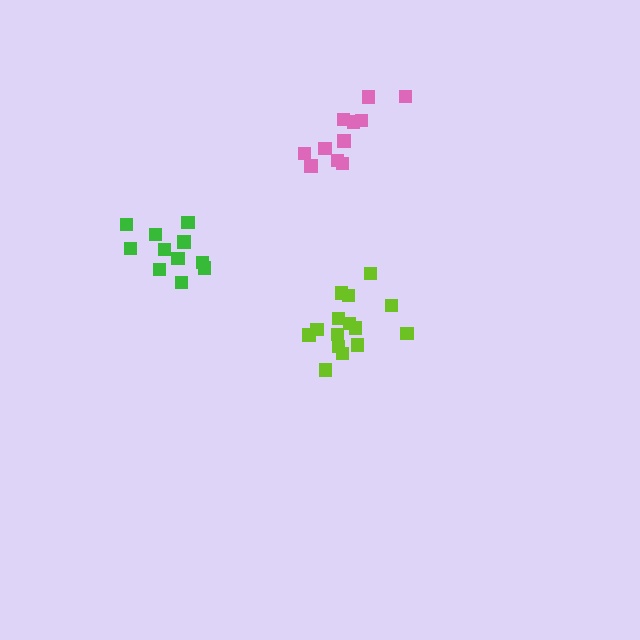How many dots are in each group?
Group 1: 11 dots, Group 2: 15 dots, Group 3: 11 dots (37 total).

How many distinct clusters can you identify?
There are 3 distinct clusters.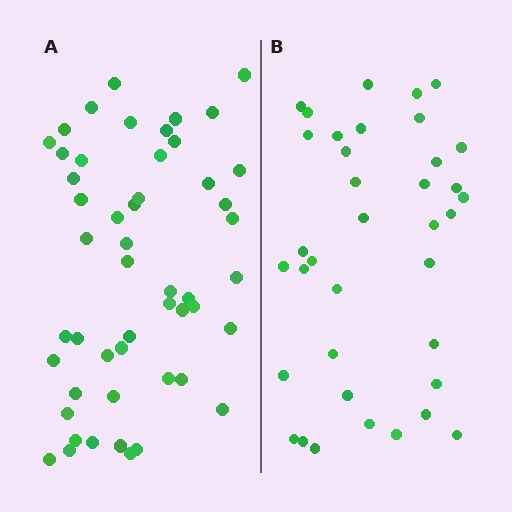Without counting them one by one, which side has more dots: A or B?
Region A (the left region) has more dots.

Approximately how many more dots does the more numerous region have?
Region A has approximately 15 more dots than region B.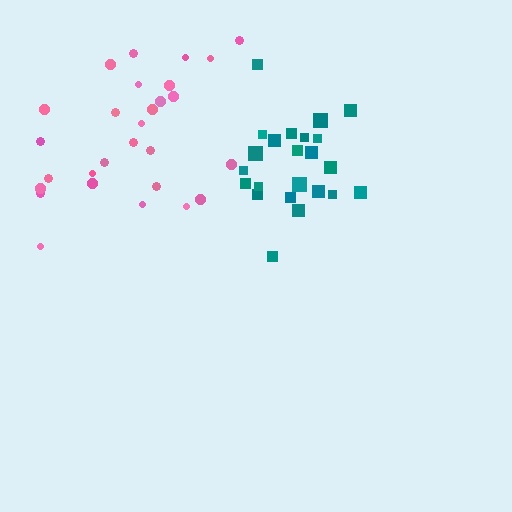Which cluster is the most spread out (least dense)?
Pink.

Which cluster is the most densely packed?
Teal.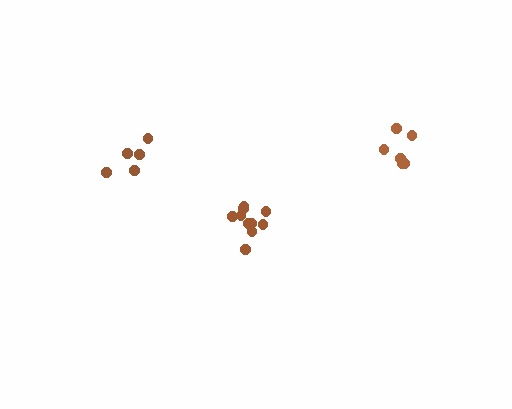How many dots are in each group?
Group 1: 10 dots, Group 2: 6 dots, Group 3: 5 dots (21 total).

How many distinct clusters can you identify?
There are 3 distinct clusters.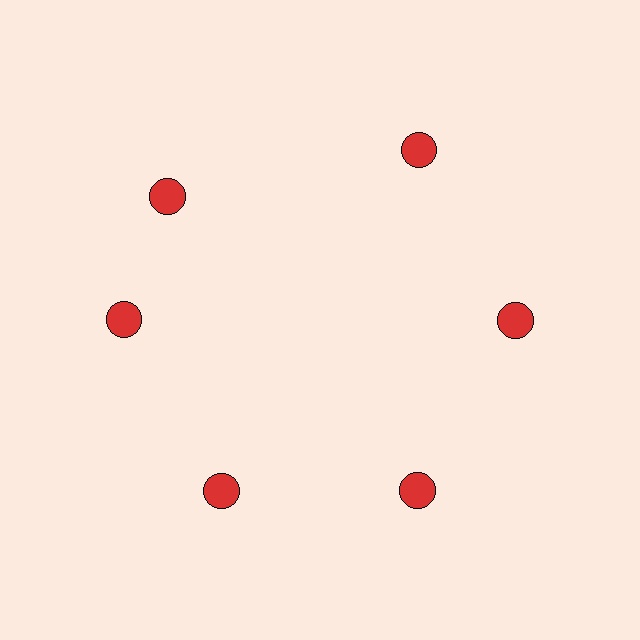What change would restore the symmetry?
The symmetry would be restored by rotating it back into even spacing with its neighbors so that all 6 circles sit at equal angles and equal distance from the center.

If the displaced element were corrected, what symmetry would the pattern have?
It would have 6-fold rotational symmetry — the pattern would map onto itself every 60 degrees.